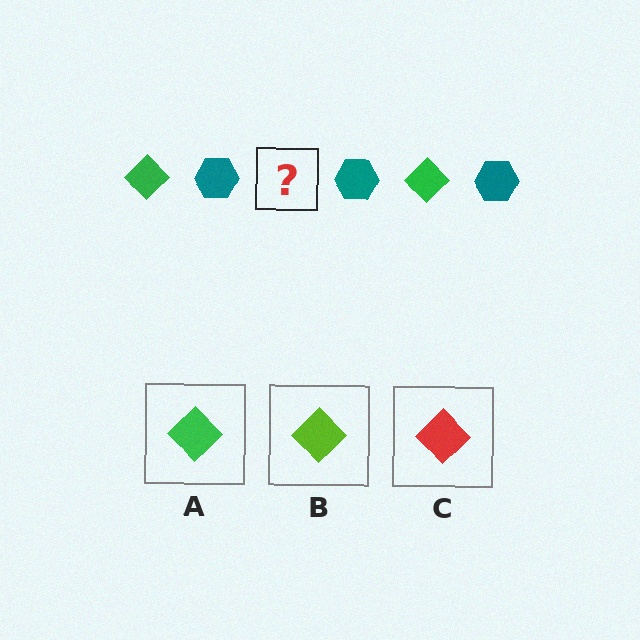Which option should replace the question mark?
Option A.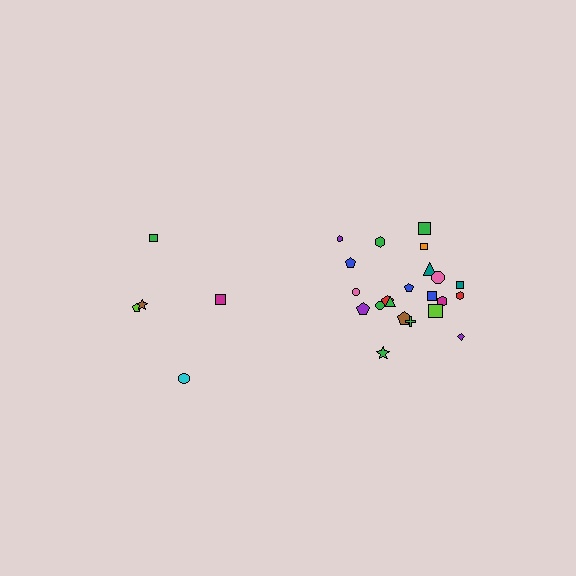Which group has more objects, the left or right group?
The right group.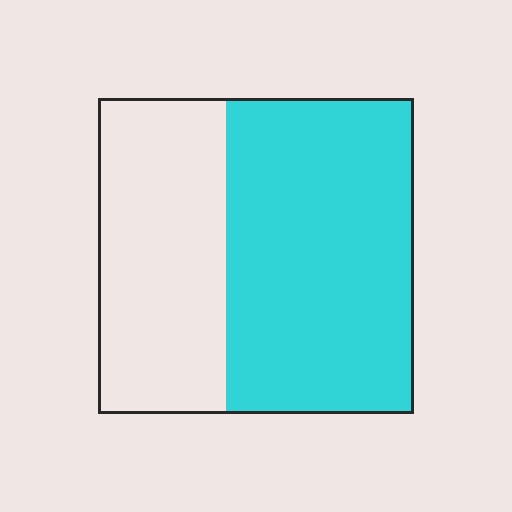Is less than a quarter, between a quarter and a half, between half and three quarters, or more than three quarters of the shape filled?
Between half and three quarters.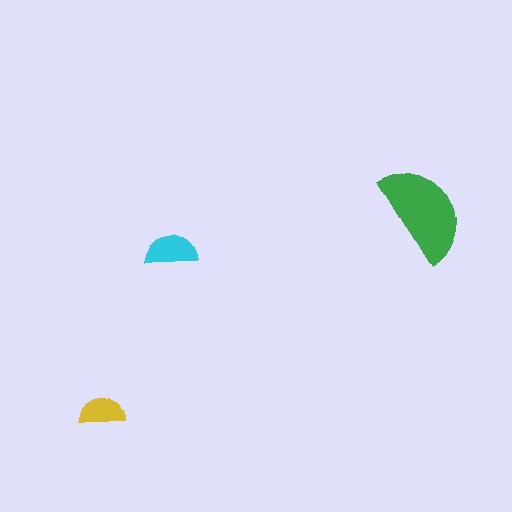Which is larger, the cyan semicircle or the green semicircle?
The green one.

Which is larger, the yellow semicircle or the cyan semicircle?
The cyan one.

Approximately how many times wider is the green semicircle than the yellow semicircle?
About 2 times wider.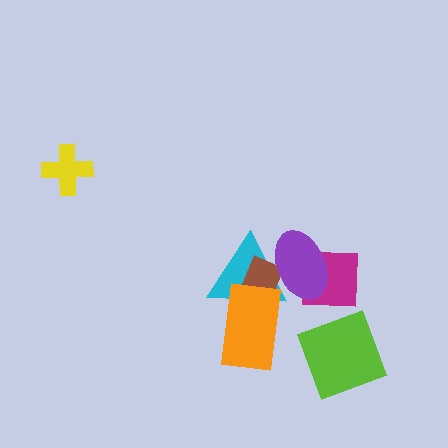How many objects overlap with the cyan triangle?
3 objects overlap with the cyan triangle.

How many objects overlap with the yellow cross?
0 objects overlap with the yellow cross.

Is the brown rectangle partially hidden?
Yes, it is partially covered by another shape.